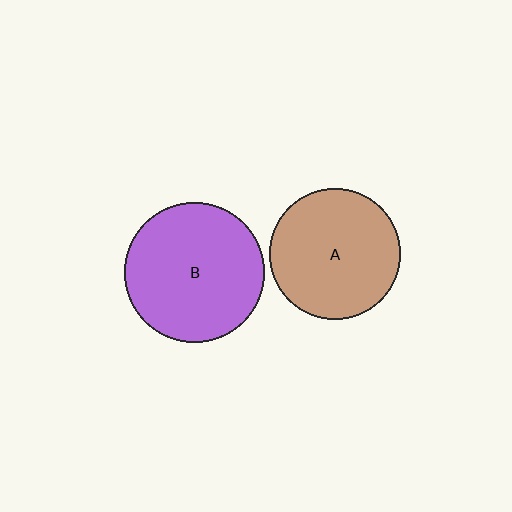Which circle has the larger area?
Circle B (purple).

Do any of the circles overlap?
No, none of the circles overlap.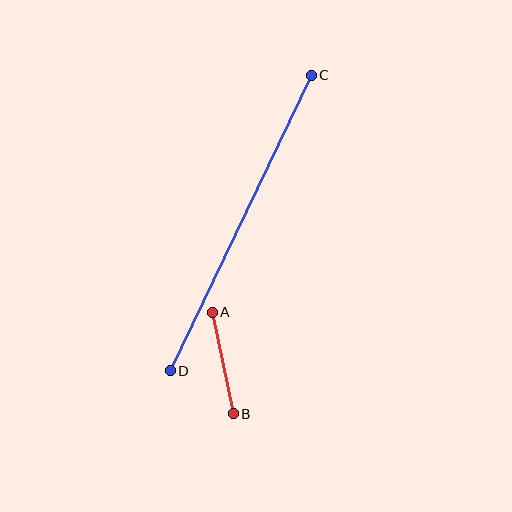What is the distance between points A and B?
The distance is approximately 104 pixels.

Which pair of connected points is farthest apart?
Points C and D are farthest apart.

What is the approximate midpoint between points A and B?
The midpoint is at approximately (223, 363) pixels.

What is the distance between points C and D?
The distance is approximately 327 pixels.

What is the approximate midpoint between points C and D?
The midpoint is at approximately (241, 223) pixels.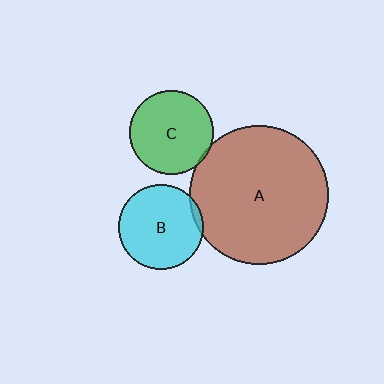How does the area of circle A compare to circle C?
Approximately 2.7 times.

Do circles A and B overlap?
Yes.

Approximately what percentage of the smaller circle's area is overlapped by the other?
Approximately 5%.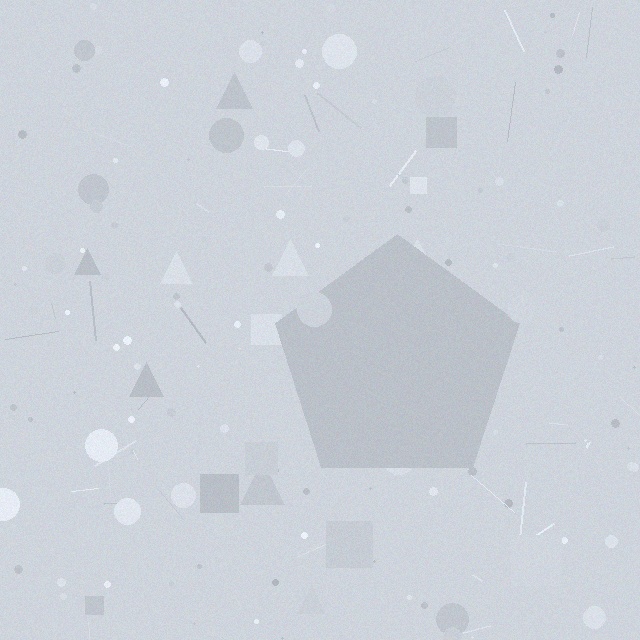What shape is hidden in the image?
A pentagon is hidden in the image.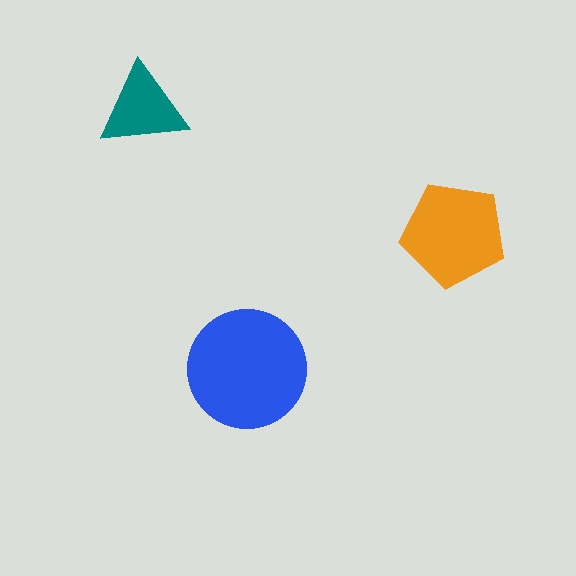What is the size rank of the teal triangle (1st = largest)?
3rd.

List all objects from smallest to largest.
The teal triangle, the orange pentagon, the blue circle.